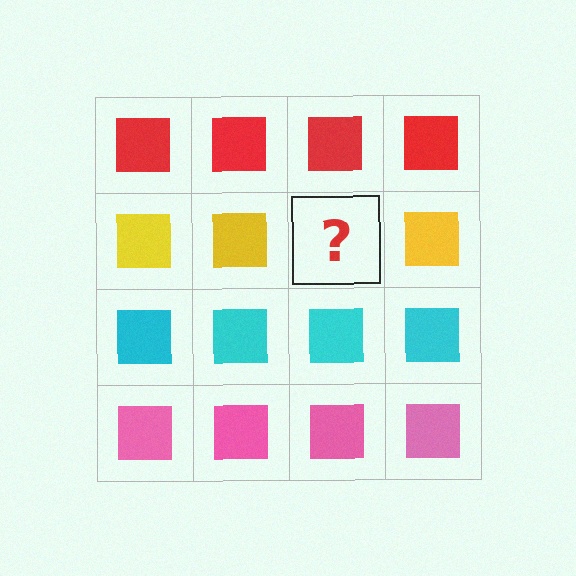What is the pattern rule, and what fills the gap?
The rule is that each row has a consistent color. The gap should be filled with a yellow square.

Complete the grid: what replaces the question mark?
The question mark should be replaced with a yellow square.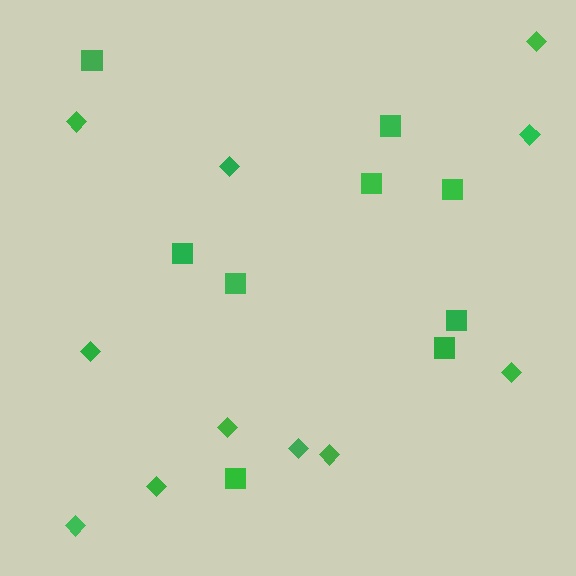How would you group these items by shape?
There are 2 groups: one group of squares (9) and one group of diamonds (11).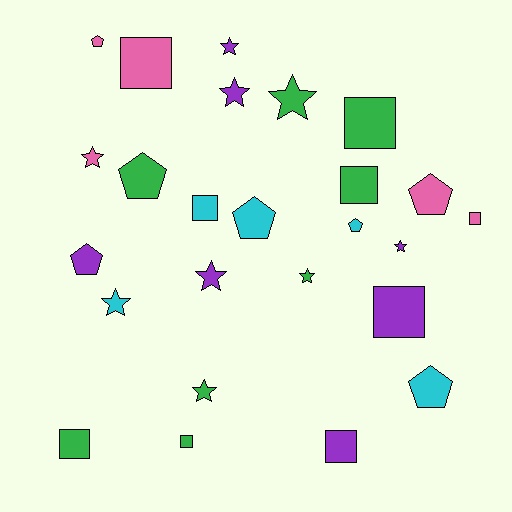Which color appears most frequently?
Green, with 8 objects.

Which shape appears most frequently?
Star, with 9 objects.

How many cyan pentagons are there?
There are 3 cyan pentagons.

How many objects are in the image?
There are 25 objects.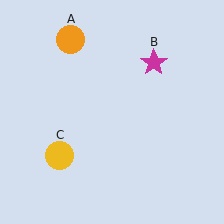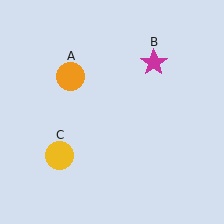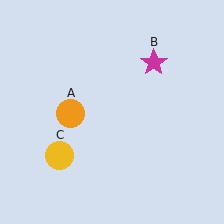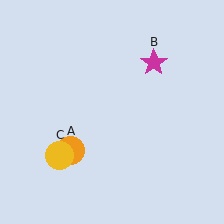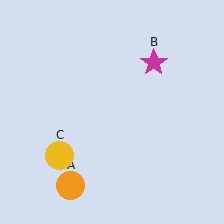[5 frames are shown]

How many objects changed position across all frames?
1 object changed position: orange circle (object A).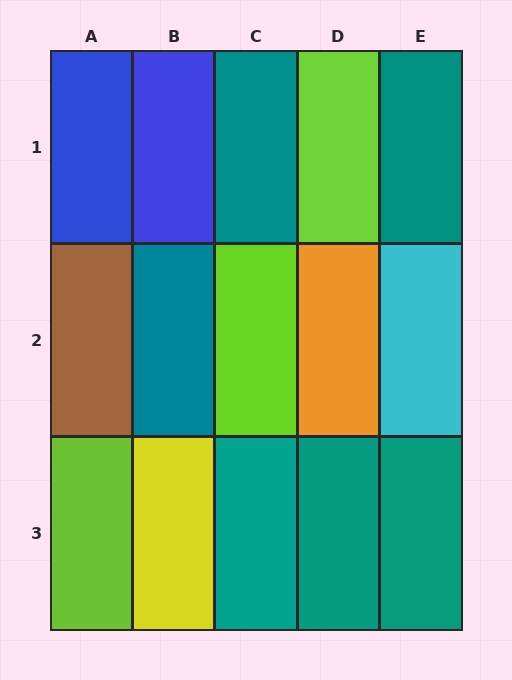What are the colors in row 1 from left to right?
Blue, blue, teal, lime, teal.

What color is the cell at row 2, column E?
Cyan.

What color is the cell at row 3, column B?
Yellow.